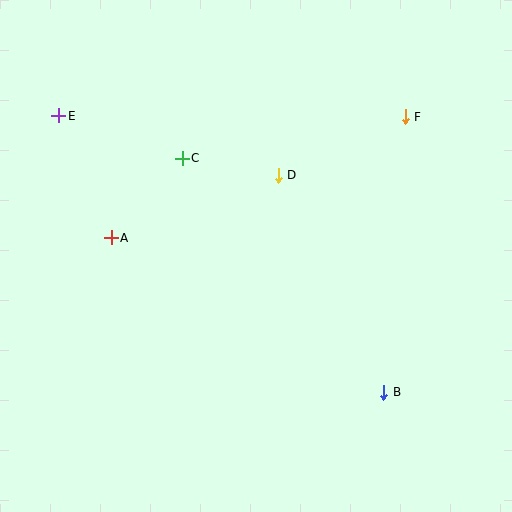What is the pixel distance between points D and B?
The distance between D and B is 241 pixels.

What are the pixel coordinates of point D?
Point D is at (278, 175).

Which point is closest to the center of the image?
Point D at (278, 175) is closest to the center.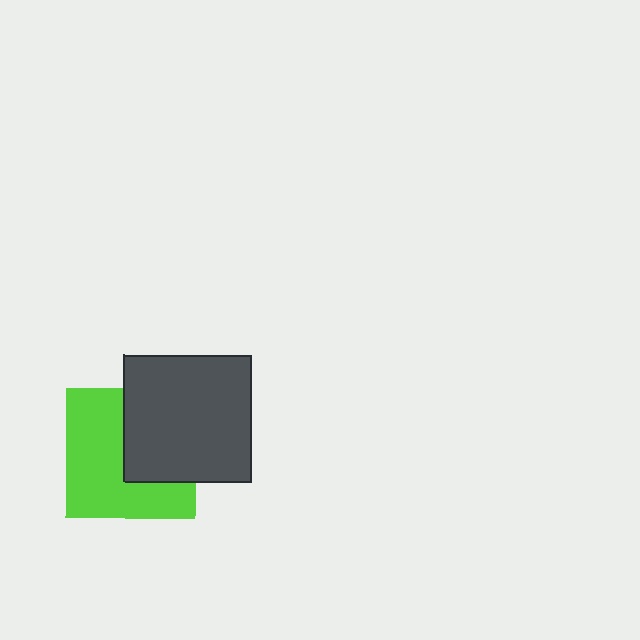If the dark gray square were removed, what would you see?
You would see the complete lime square.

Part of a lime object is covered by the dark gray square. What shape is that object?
It is a square.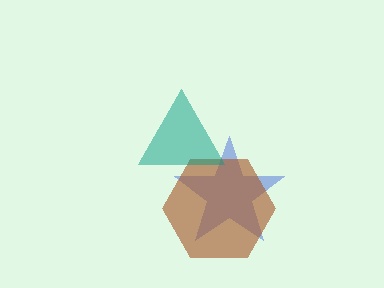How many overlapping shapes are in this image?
There are 3 overlapping shapes in the image.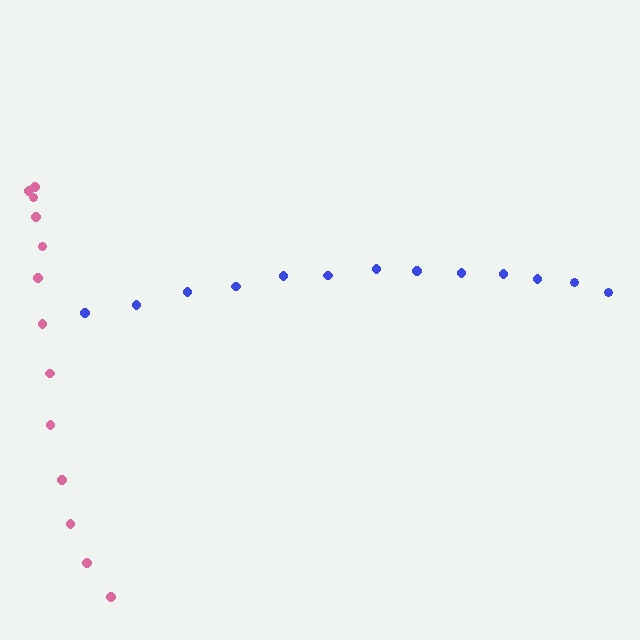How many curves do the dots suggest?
There are 2 distinct paths.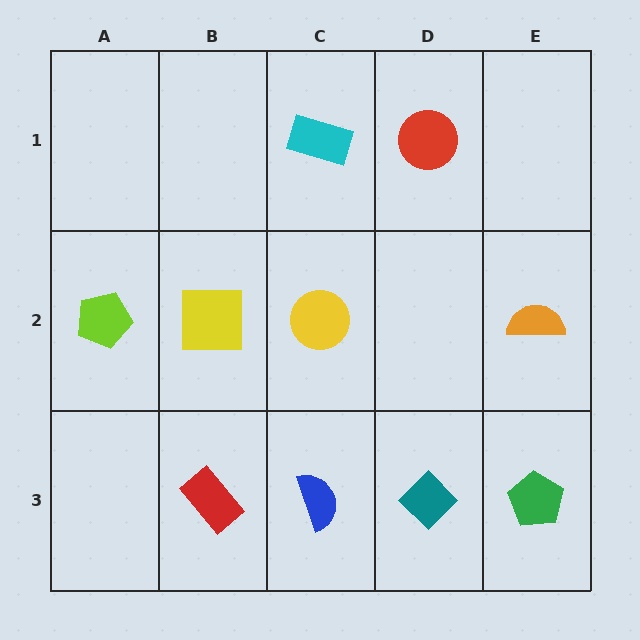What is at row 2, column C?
A yellow circle.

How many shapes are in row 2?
4 shapes.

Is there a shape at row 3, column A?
No, that cell is empty.